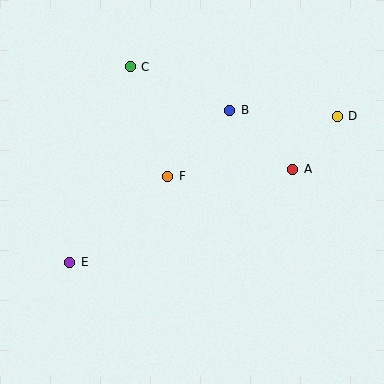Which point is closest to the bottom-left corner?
Point E is closest to the bottom-left corner.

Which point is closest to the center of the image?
Point F at (168, 176) is closest to the center.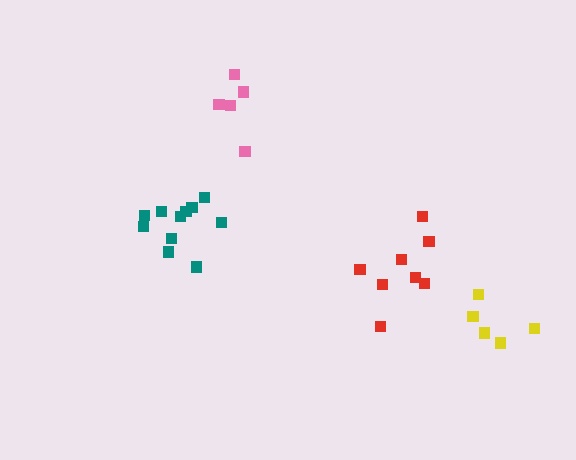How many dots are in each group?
Group 1: 8 dots, Group 2: 5 dots, Group 3: 11 dots, Group 4: 5 dots (29 total).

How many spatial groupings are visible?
There are 4 spatial groupings.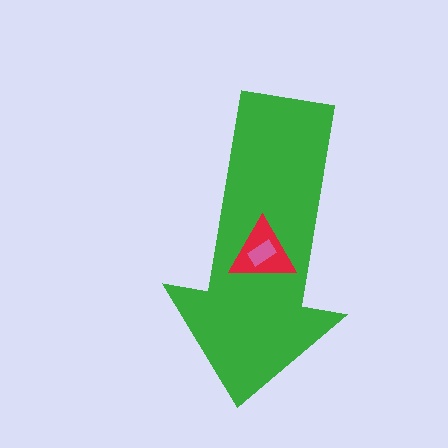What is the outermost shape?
The green arrow.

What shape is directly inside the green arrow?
The red triangle.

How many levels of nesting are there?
3.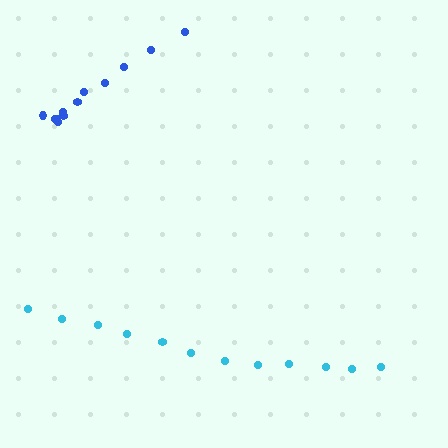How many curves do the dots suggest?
There are 2 distinct paths.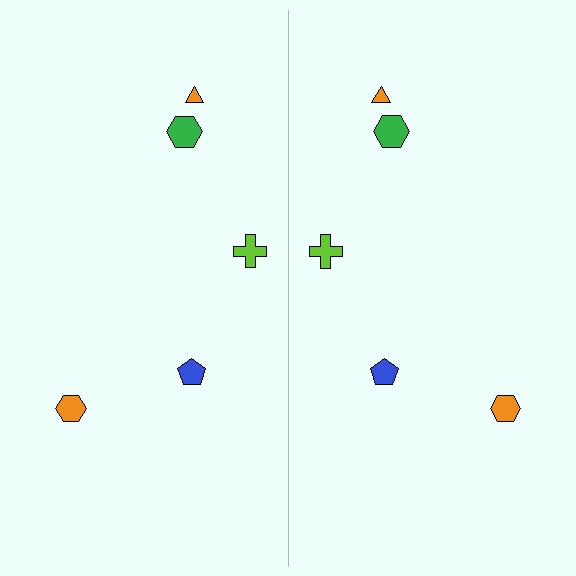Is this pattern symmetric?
Yes, this pattern has bilateral (reflection) symmetry.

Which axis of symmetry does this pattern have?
The pattern has a vertical axis of symmetry running through the center of the image.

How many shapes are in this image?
There are 10 shapes in this image.